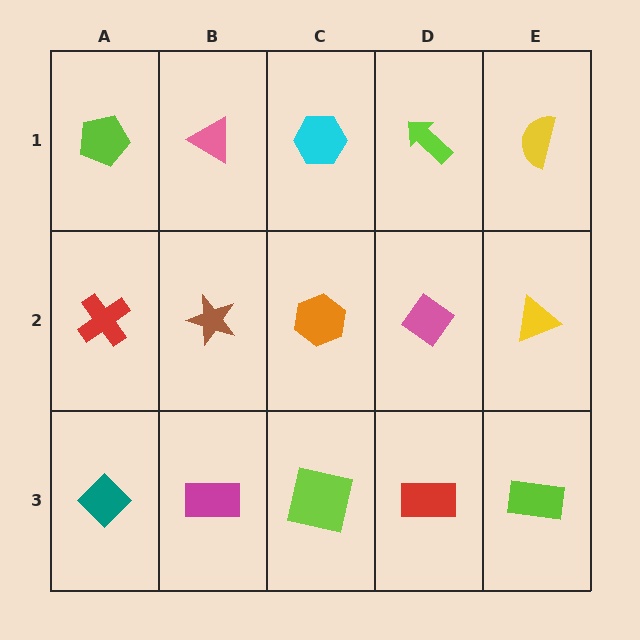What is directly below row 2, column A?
A teal diamond.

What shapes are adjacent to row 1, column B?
A brown star (row 2, column B), a lime pentagon (row 1, column A), a cyan hexagon (row 1, column C).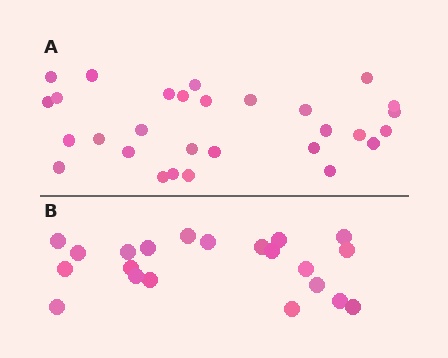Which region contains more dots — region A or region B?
Region A (the top region) has more dots.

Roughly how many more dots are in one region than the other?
Region A has roughly 8 or so more dots than region B.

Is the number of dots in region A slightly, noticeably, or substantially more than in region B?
Region A has noticeably more, but not dramatically so. The ratio is roughly 1.4 to 1.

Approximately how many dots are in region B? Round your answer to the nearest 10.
About 20 dots. (The exact count is 21, which rounds to 20.)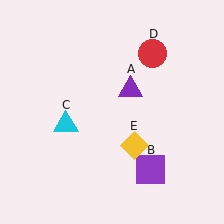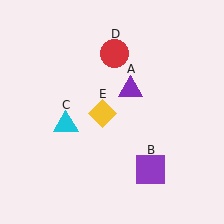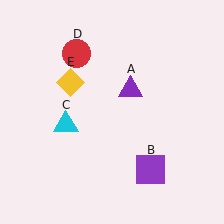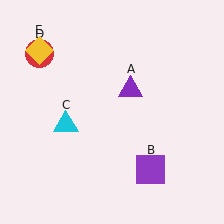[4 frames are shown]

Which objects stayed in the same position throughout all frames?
Purple triangle (object A) and purple square (object B) and cyan triangle (object C) remained stationary.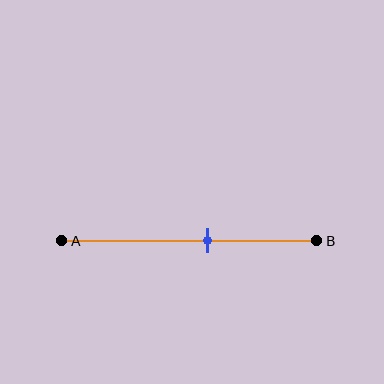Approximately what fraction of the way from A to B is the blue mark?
The blue mark is approximately 55% of the way from A to B.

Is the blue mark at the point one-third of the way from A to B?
No, the mark is at about 55% from A, not at the 33% one-third point.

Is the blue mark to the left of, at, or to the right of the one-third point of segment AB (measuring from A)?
The blue mark is to the right of the one-third point of segment AB.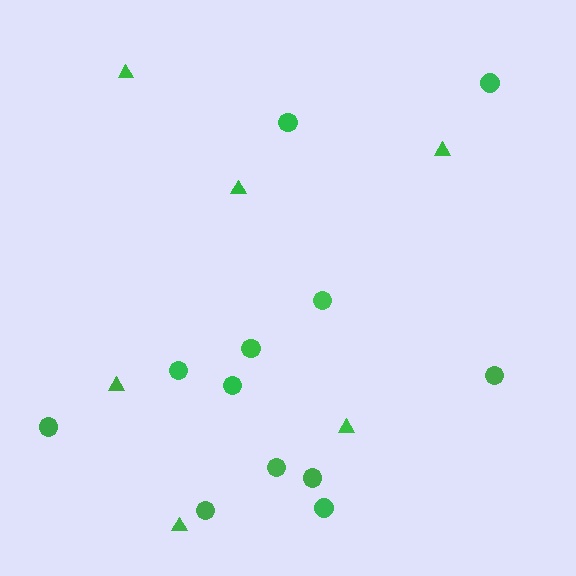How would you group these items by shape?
There are 2 groups: one group of triangles (6) and one group of circles (12).